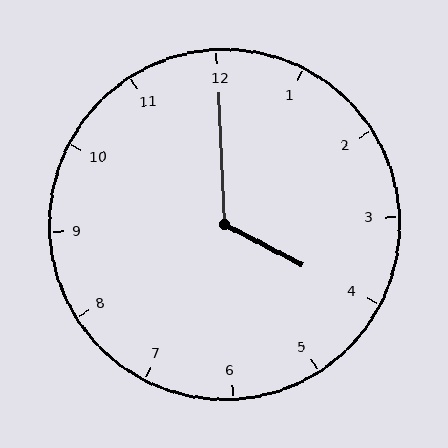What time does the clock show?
4:00.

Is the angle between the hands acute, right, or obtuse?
It is obtuse.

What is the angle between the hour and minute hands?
Approximately 120 degrees.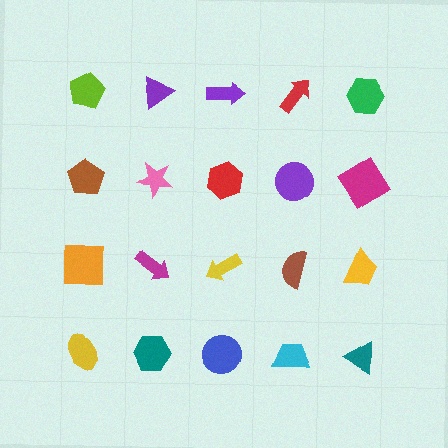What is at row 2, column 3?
A red hexagon.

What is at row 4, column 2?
A teal hexagon.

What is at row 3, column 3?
A yellow arrow.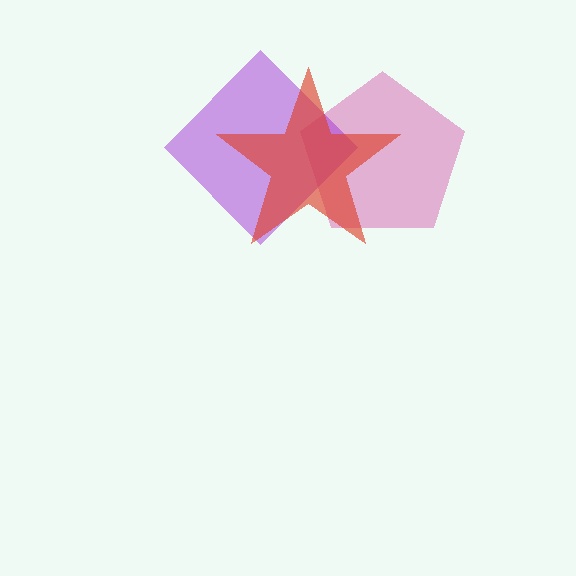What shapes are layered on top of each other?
The layered shapes are: a pink pentagon, a purple diamond, a red star.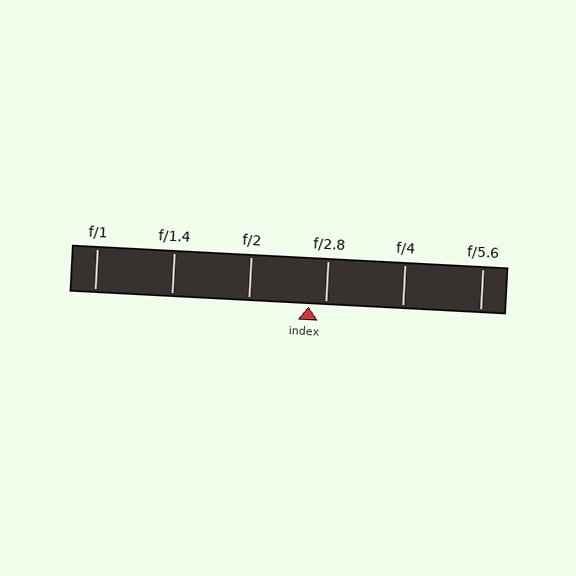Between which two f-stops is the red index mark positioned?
The index mark is between f/2 and f/2.8.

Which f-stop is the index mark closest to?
The index mark is closest to f/2.8.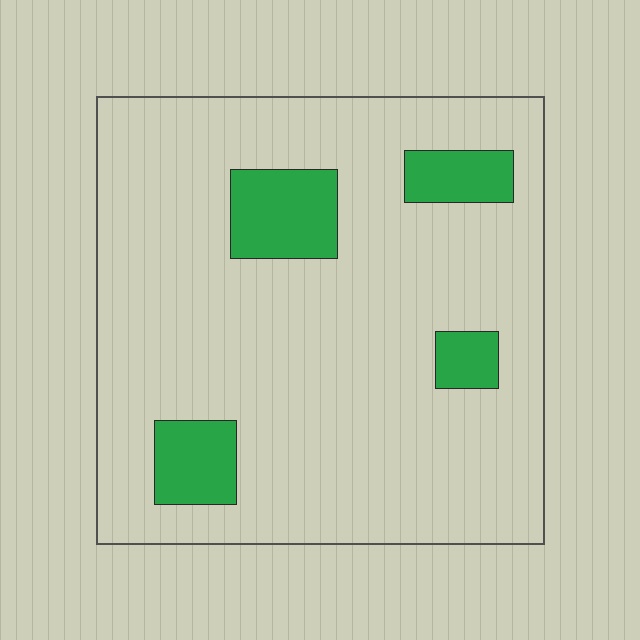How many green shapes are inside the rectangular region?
4.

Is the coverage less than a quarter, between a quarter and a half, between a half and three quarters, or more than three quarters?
Less than a quarter.